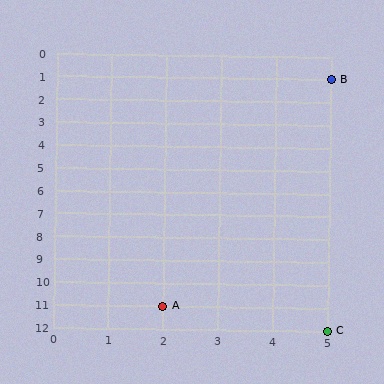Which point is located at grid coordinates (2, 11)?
Point A is at (2, 11).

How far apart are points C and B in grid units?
Points C and B are 11 rows apart.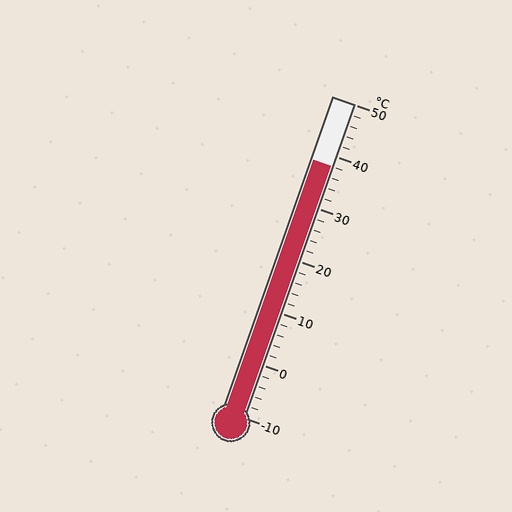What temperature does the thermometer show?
The thermometer shows approximately 38°C.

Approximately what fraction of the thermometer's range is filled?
The thermometer is filled to approximately 80% of its range.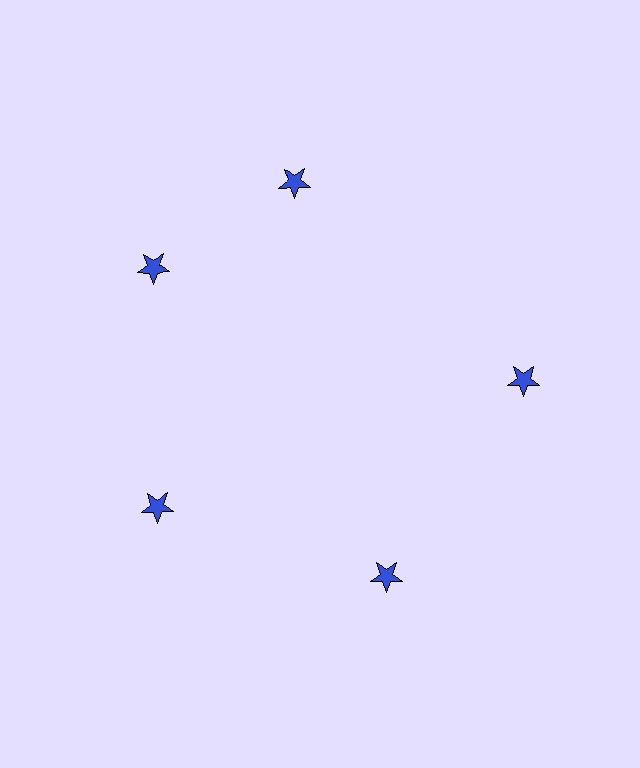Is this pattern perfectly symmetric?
No. The 5 blue stars are arranged in a ring, but one element near the 1 o'clock position is rotated out of alignment along the ring, breaking the 5-fold rotational symmetry.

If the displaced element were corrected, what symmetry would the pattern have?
It would have 5-fold rotational symmetry — the pattern would map onto itself every 72 degrees.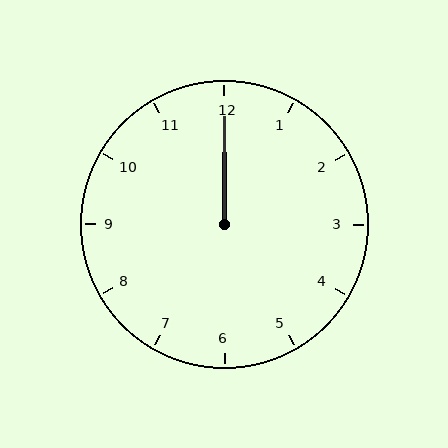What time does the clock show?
12:00.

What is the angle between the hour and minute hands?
Approximately 0 degrees.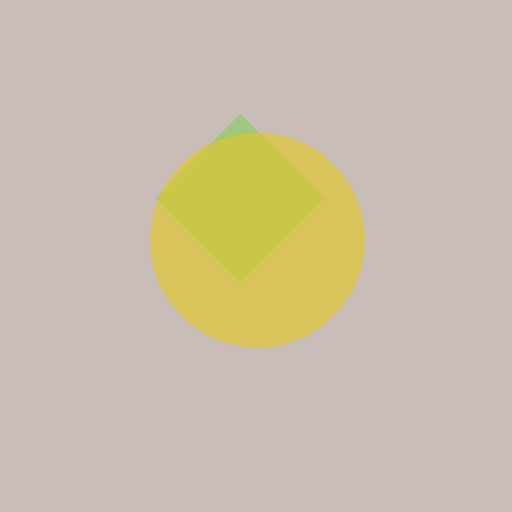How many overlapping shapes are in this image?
There are 2 overlapping shapes in the image.